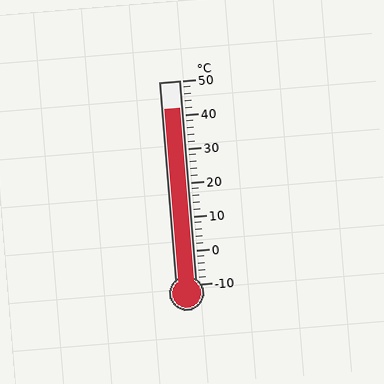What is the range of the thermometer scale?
The thermometer scale ranges from -10°C to 50°C.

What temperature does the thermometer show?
The thermometer shows approximately 42°C.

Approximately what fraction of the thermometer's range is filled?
The thermometer is filled to approximately 85% of its range.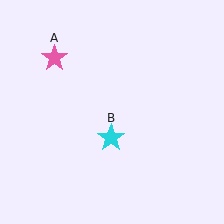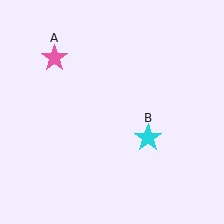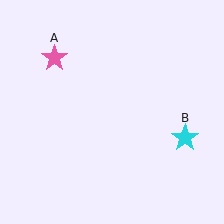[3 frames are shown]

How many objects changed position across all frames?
1 object changed position: cyan star (object B).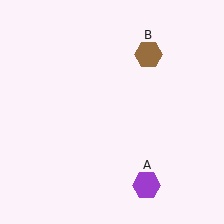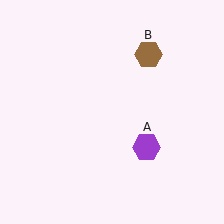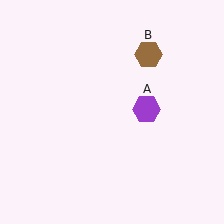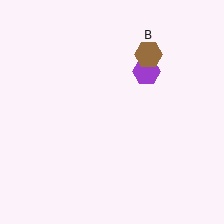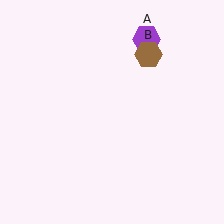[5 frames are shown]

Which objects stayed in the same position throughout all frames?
Brown hexagon (object B) remained stationary.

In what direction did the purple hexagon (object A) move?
The purple hexagon (object A) moved up.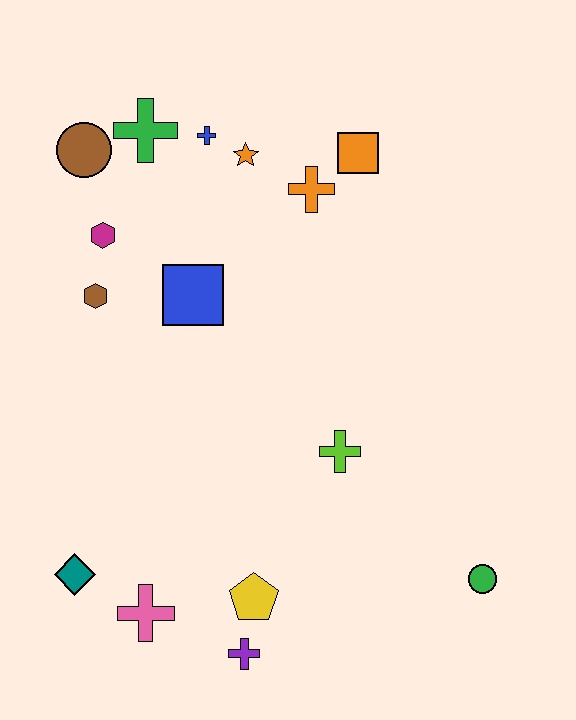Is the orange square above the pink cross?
Yes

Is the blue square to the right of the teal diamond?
Yes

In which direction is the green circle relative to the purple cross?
The green circle is to the right of the purple cross.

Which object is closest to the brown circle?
The green cross is closest to the brown circle.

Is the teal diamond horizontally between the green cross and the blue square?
No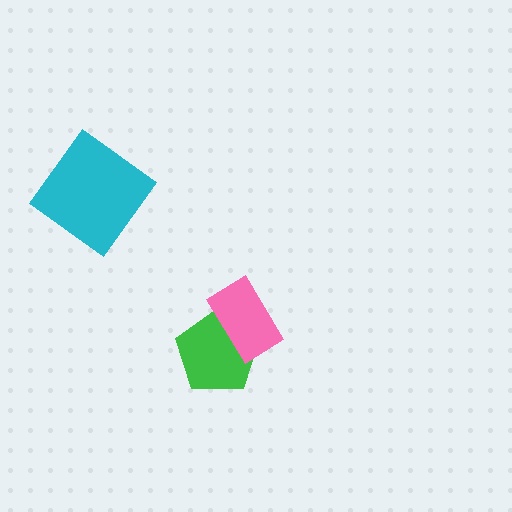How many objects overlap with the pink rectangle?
1 object overlaps with the pink rectangle.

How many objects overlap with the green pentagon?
1 object overlaps with the green pentagon.